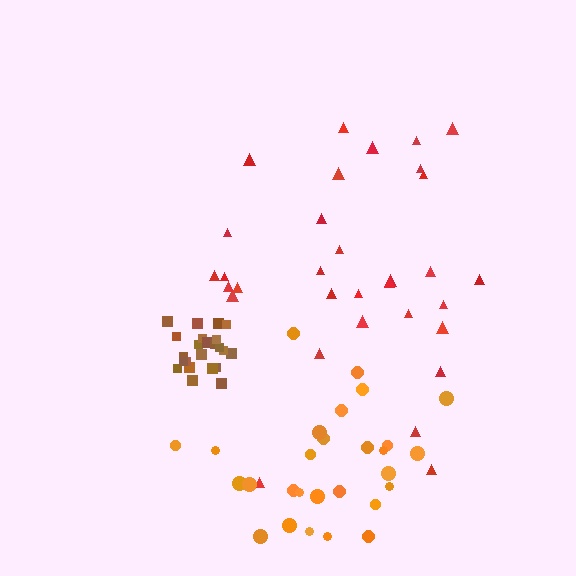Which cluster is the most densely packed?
Brown.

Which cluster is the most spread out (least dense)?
Red.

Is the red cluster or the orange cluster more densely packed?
Orange.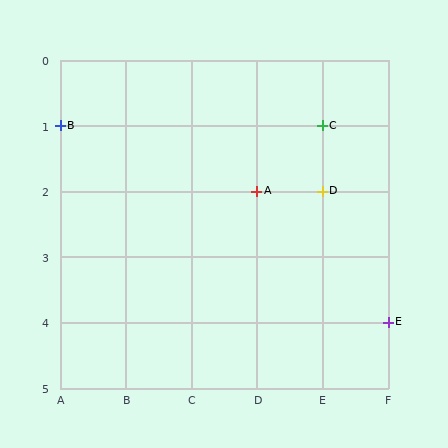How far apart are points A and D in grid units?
Points A and D are 1 column apart.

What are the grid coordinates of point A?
Point A is at grid coordinates (D, 2).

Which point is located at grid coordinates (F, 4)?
Point E is at (F, 4).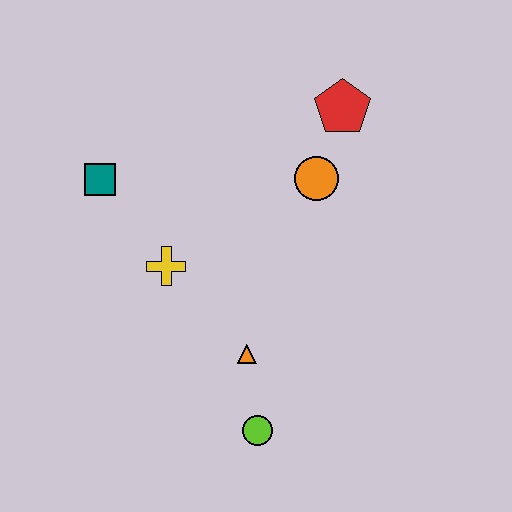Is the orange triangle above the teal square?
No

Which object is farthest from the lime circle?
The red pentagon is farthest from the lime circle.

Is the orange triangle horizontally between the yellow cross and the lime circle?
Yes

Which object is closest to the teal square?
The yellow cross is closest to the teal square.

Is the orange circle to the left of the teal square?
No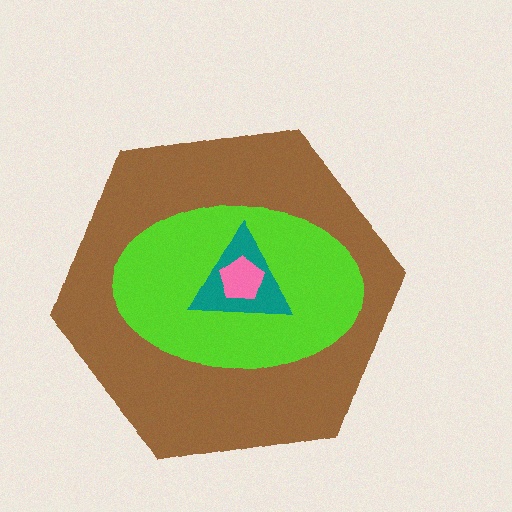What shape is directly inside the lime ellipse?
The teal triangle.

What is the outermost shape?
The brown hexagon.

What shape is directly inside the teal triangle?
The pink pentagon.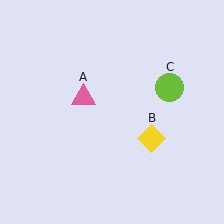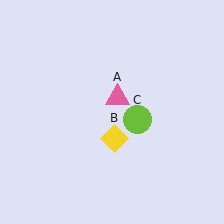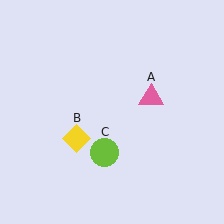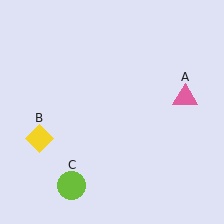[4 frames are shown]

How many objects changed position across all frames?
3 objects changed position: pink triangle (object A), yellow diamond (object B), lime circle (object C).